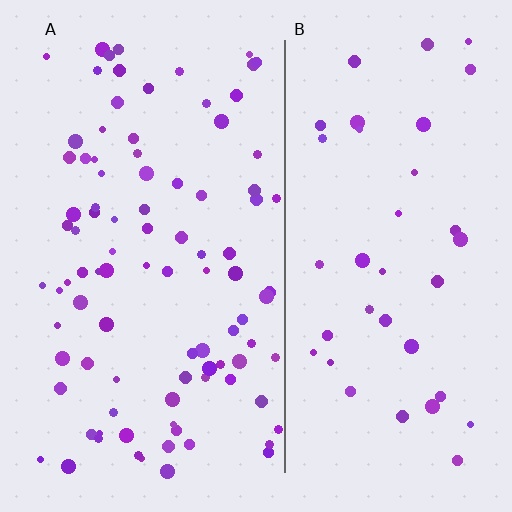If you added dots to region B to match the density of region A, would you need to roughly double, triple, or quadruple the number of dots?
Approximately double.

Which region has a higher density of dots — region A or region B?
A (the left).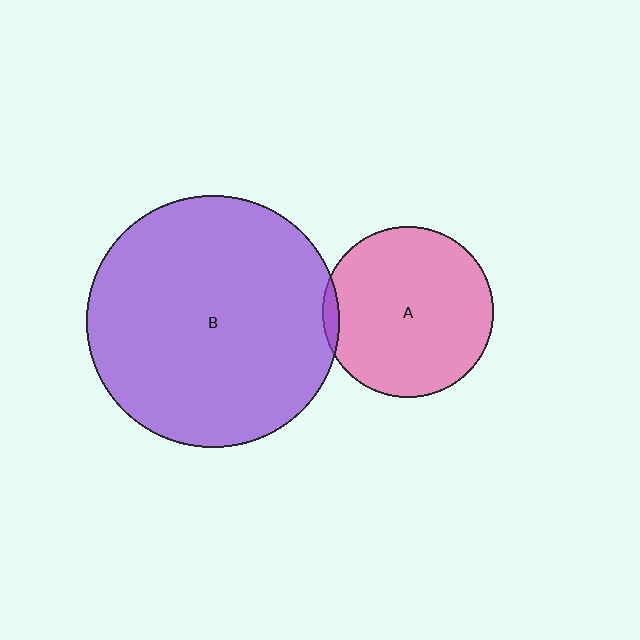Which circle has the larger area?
Circle B (purple).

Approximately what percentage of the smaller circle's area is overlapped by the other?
Approximately 5%.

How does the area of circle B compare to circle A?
Approximately 2.2 times.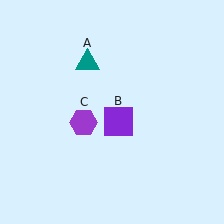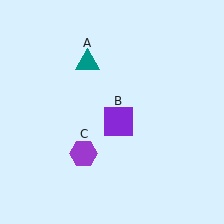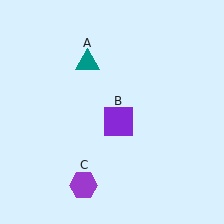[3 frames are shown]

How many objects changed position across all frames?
1 object changed position: purple hexagon (object C).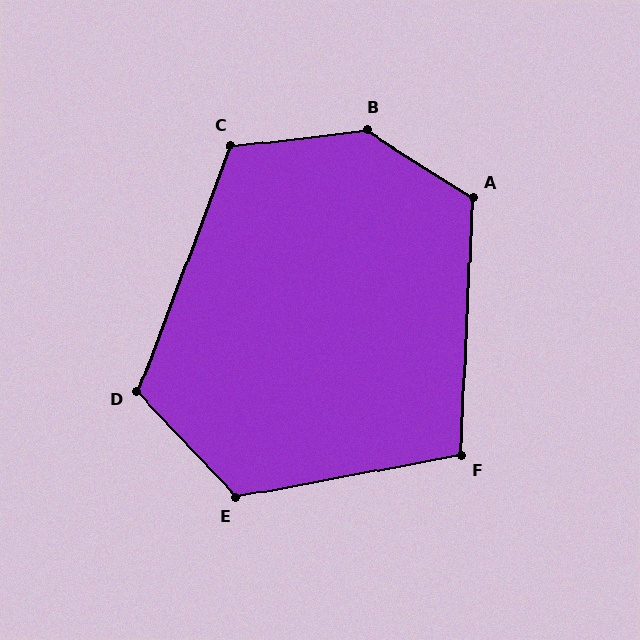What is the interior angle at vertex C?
Approximately 117 degrees (obtuse).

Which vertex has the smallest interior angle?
F, at approximately 103 degrees.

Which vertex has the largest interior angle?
B, at approximately 141 degrees.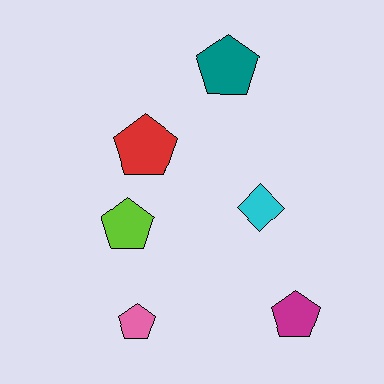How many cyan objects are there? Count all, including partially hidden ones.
There is 1 cyan object.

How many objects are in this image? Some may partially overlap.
There are 6 objects.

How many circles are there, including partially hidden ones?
There are no circles.